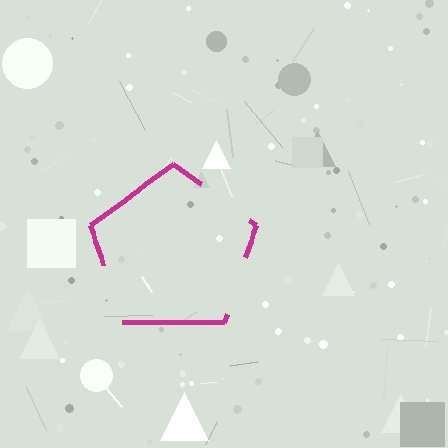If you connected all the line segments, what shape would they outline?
They would outline a pentagon.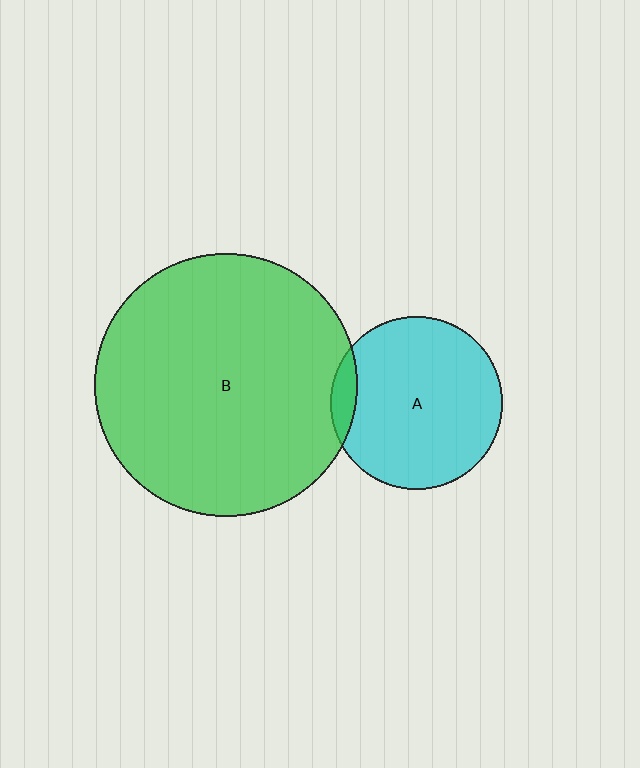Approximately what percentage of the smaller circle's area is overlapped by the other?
Approximately 10%.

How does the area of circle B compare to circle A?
Approximately 2.3 times.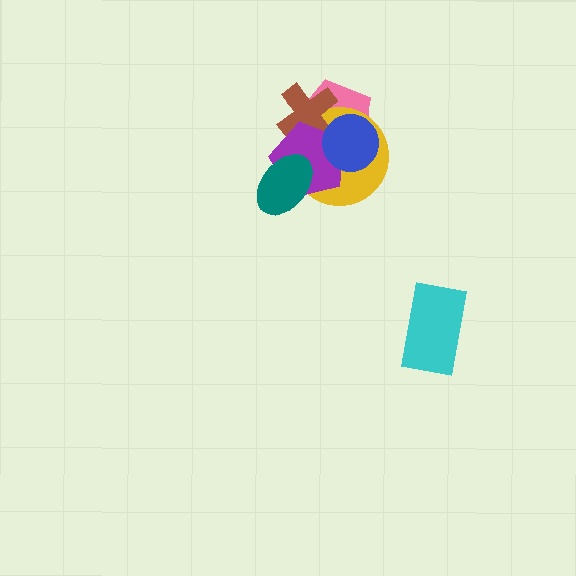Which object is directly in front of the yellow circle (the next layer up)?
The brown cross is directly in front of the yellow circle.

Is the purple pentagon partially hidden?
Yes, it is partially covered by another shape.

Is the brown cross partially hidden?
Yes, it is partially covered by another shape.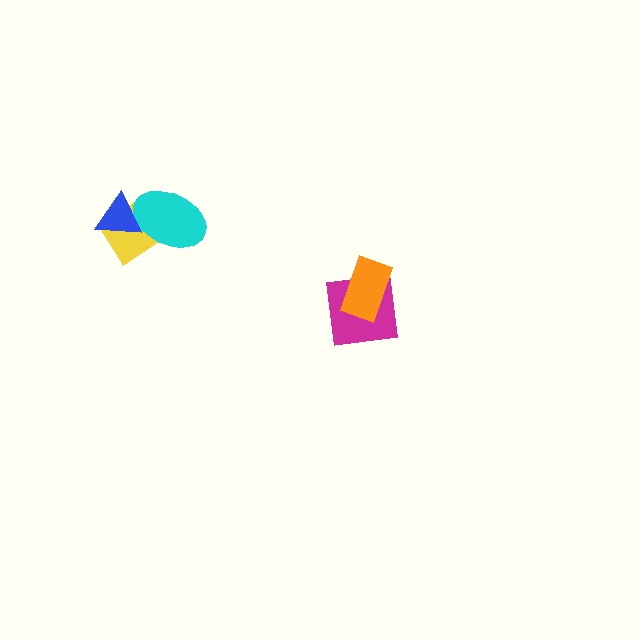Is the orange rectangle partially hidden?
No, no other shape covers it.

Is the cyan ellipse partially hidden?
Yes, it is partially covered by another shape.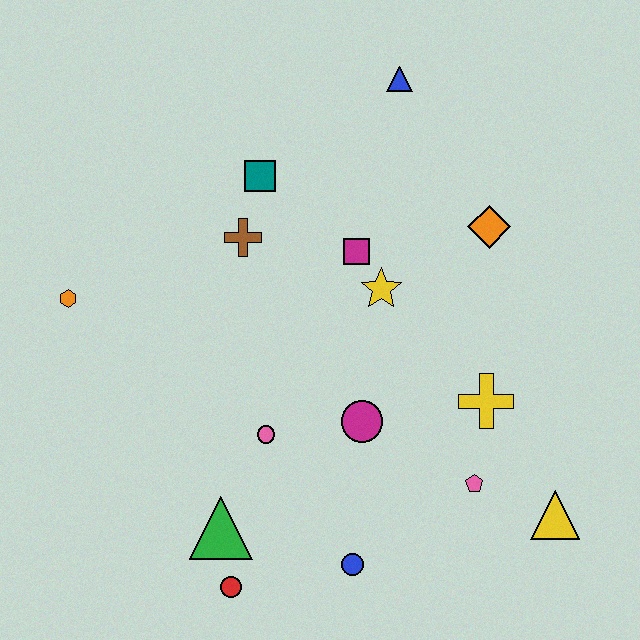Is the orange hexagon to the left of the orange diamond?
Yes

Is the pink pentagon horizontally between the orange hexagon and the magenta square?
No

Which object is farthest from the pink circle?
The blue triangle is farthest from the pink circle.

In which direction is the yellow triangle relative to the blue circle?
The yellow triangle is to the right of the blue circle.